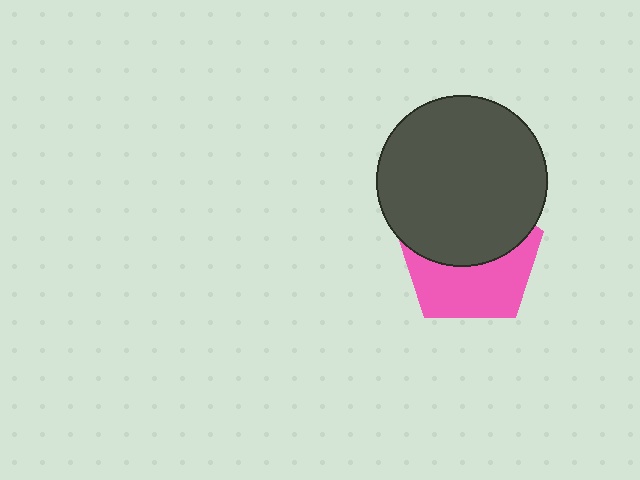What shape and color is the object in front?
The object in front is a dark gray circle.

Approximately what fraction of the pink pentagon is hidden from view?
Roughly 52% of the pink pentagon is hidden behind the dark gray circle.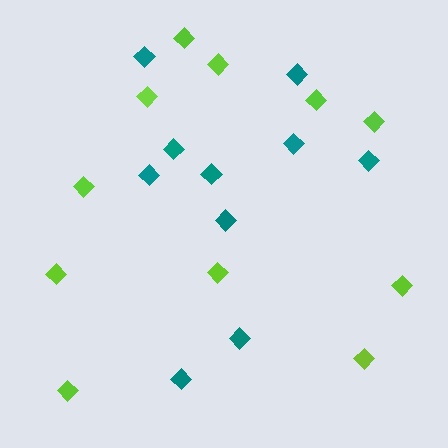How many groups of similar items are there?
There are 2 groups: one group of lime diamonds (11) and one group of teal diamonds (10).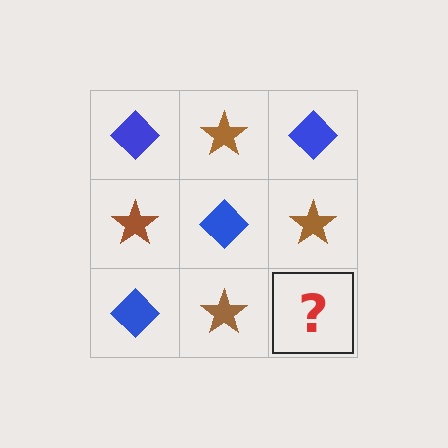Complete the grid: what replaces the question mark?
The question mark should be replaced with a blue diamond.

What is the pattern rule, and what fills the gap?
The rule is that it alternates blue diamond and brown star in a checkerboard pattern. The gap should be filled with a blue diamond.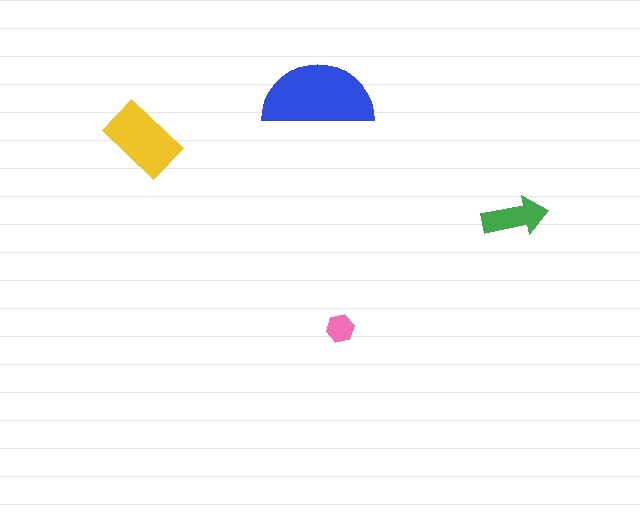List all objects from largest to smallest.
The blue semicircle, the yellow rectangle, the green arrow, the pink hexagon.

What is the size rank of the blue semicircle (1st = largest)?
1st.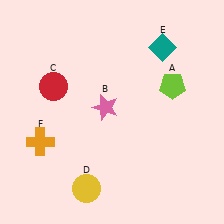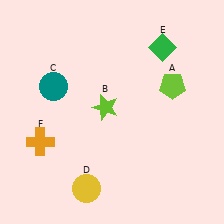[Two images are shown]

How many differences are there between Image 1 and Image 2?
There are 3 differences between the two images.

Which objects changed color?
B changed from pink to lime. C changed from red to teal. E changed from teal to green.